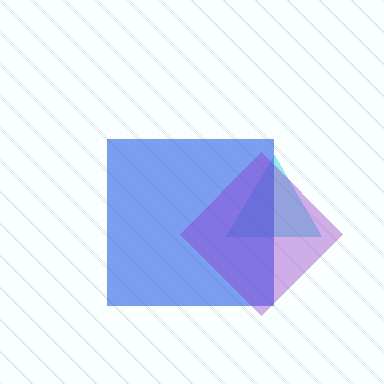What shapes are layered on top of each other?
The layered shapes are: a cyan triangle, a blue square, a purple diamond.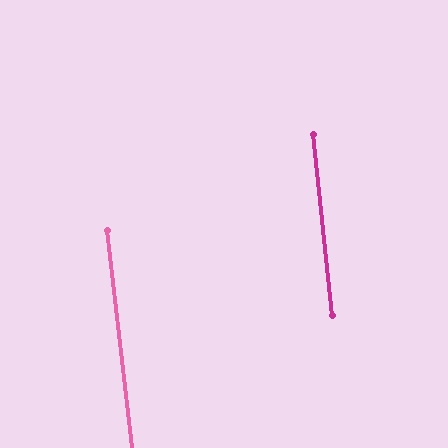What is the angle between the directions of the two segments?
Approximately 1 degree.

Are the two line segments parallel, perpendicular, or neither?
Parallel — their directions differ by only 0.7°.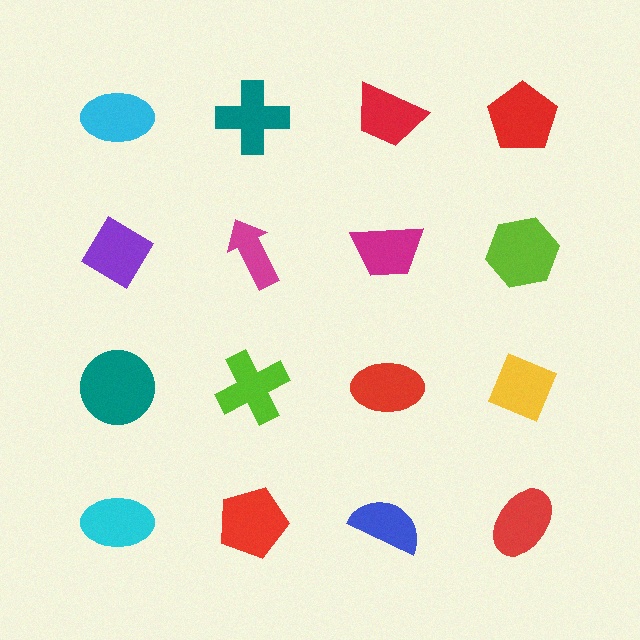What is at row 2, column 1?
A purple diamond.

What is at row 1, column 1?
A cyan ellipse.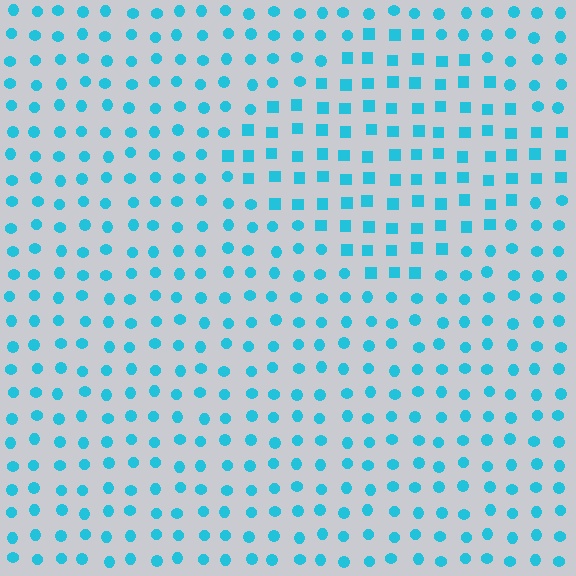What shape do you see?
I see a diamond.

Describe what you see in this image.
The image is filled with small cyan elements arranged in a uniform grid. A diamond-shaped region contains squares, while the surrounding area contains circles. The boundary is defined purely by the change in element shape.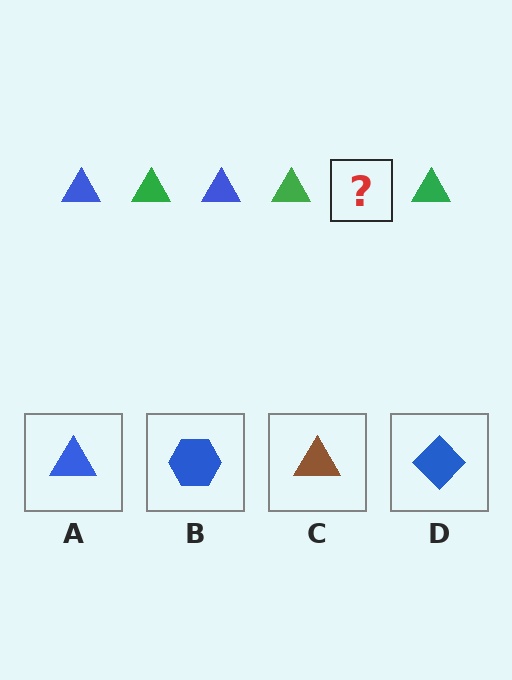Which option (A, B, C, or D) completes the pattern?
A.